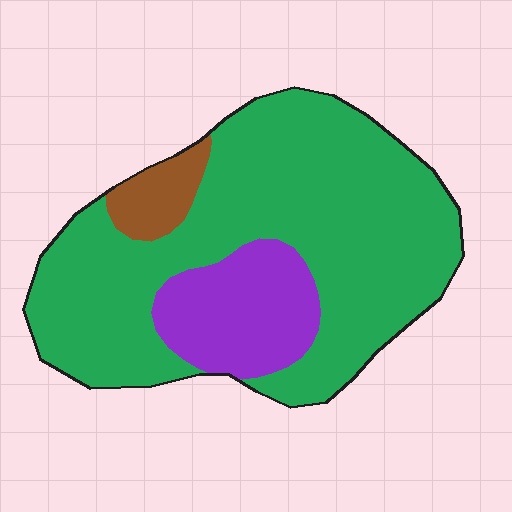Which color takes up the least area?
Brown, at roughly 5%.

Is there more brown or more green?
Green.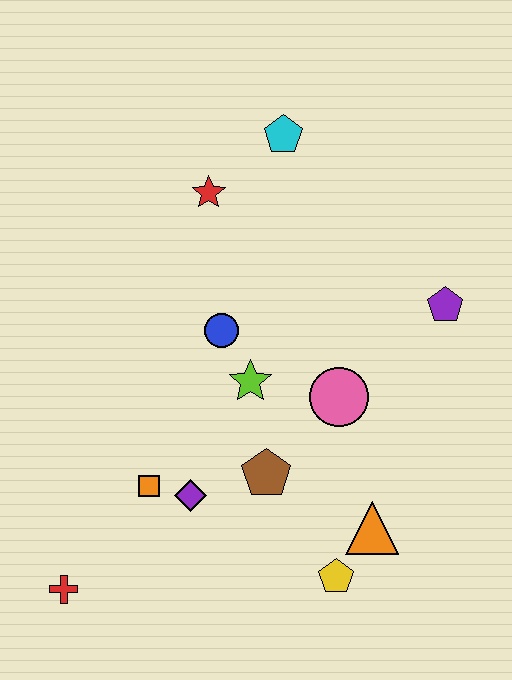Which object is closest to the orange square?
The purple diamond is closest to the orange square.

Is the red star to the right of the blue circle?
No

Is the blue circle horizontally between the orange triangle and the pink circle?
No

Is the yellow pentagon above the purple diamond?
No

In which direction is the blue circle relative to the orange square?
The blue circle is above the orange square.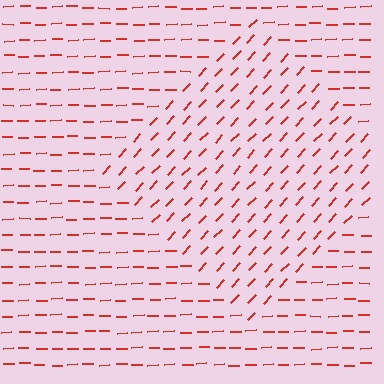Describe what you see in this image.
The image is filled with small red line segments. A diamond region in the image has lines oriented differently from the surrounding lines, creating a visible texture boundary.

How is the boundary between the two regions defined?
The boundary is defined purely by a change in line orientation (approximately 45 degrees difference). All lines are the same color and thickness.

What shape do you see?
I see a diamond.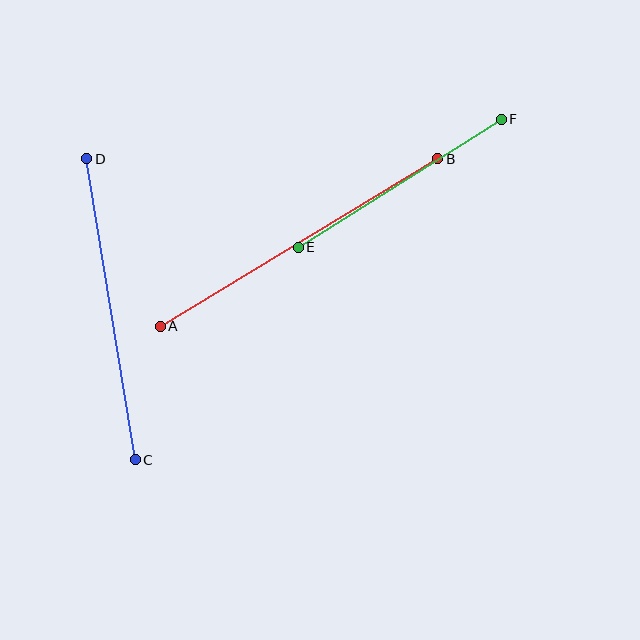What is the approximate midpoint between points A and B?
The midpoint is at approximately (299, 242) pixels.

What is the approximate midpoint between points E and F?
The midpoint is at approximately (400, 183) pixels.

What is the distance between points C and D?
The distance is approximately 305 pixels.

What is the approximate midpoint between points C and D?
The midpoint is at approximately (111, 309) pixels.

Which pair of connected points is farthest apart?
Points A and B are farthest apart.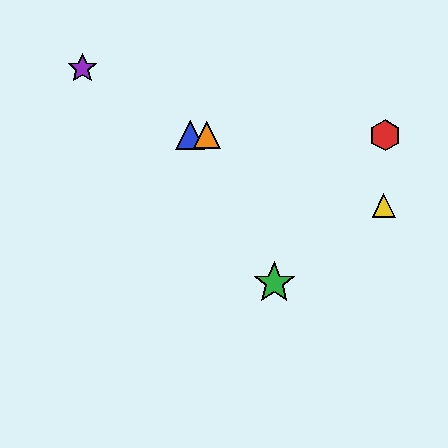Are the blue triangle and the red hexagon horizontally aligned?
Yes, both are at y≈135.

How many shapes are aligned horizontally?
3 shapes (the red hexagon, the blue triangle, the orange triangle) are aligned horizontally.